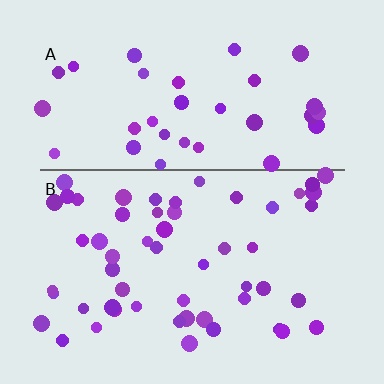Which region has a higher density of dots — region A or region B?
B (the bottom).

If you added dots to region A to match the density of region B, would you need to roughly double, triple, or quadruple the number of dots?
Approximately double.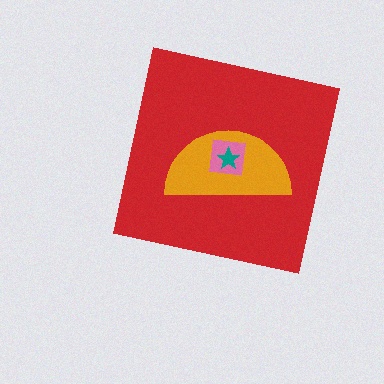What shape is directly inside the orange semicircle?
The pink square.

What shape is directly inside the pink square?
The teal star.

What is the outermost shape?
The red square.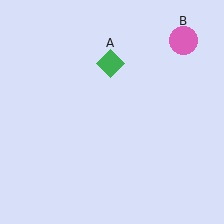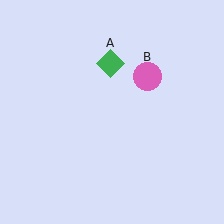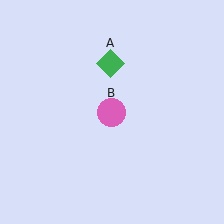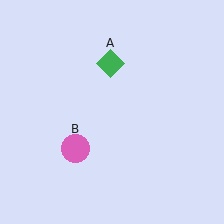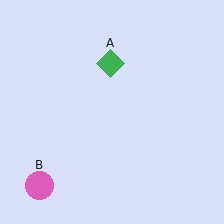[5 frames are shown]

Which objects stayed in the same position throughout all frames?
Green diamond (object A) remained stationary.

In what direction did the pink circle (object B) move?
The pink circle (object B) moved down and to the left.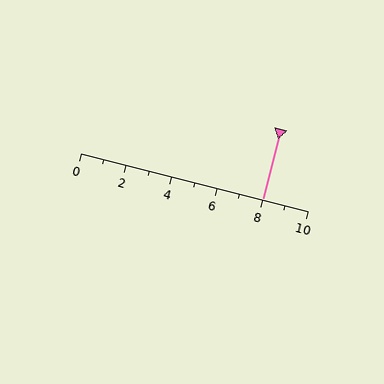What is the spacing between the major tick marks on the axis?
The major ticks are spaced 2 apart.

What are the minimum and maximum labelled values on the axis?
The axis runs from 0 to 10.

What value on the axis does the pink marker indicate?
The marker indicates approximately 8.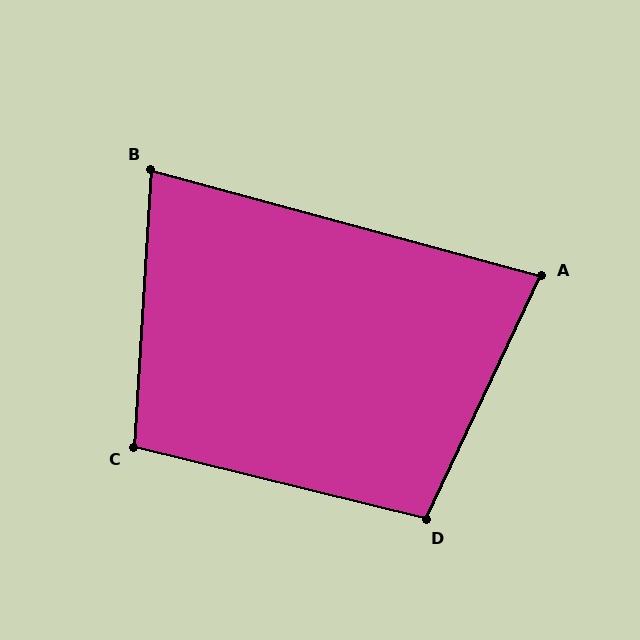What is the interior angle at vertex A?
Approximately 80 degrees (acute).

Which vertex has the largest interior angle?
D, at approximately 101 degrees.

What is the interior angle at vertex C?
Approximately 100 degrees (obtuse).